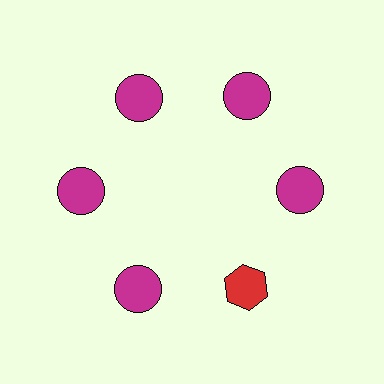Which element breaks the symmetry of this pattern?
The red hexagon at roughly the 5 o'clock position breaks the symmetry. All other shapes are magenta circles.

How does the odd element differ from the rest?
It differs in both color (red instead of magenta) and shape (hexagon instead of circle).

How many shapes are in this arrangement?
There are 6 shapes arranged in a ring pattern.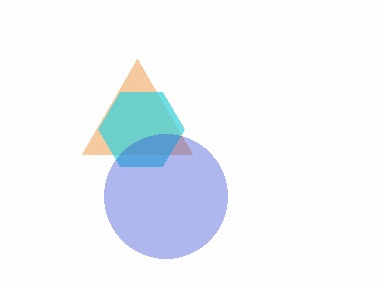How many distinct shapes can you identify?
There are 3 distinct shapes: an orange triangle, a cyan hexagon, a blue circle.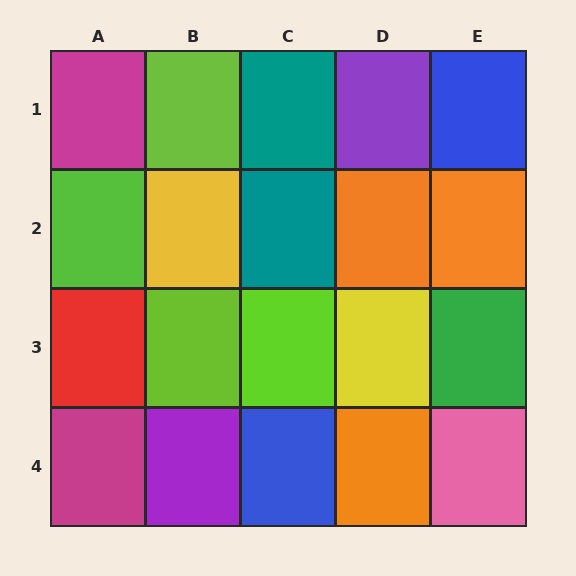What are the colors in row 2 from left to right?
Lime, yellow, teal, orange, orange.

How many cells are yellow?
2 cells are yellow.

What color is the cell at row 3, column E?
Green.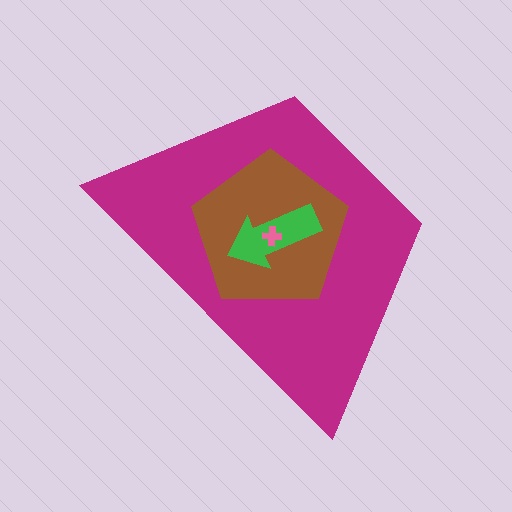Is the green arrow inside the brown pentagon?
Yes.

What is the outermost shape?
The magenta trapezoid.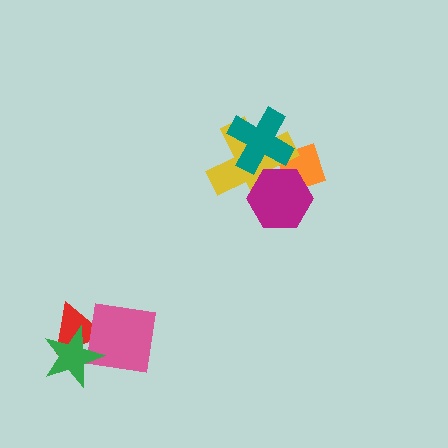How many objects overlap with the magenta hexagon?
2 objects overlap with the magenta hexagon.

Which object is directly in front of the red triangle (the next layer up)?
The pink square is directly in front of the red triangle.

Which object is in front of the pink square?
The green star is in front of the pink square.